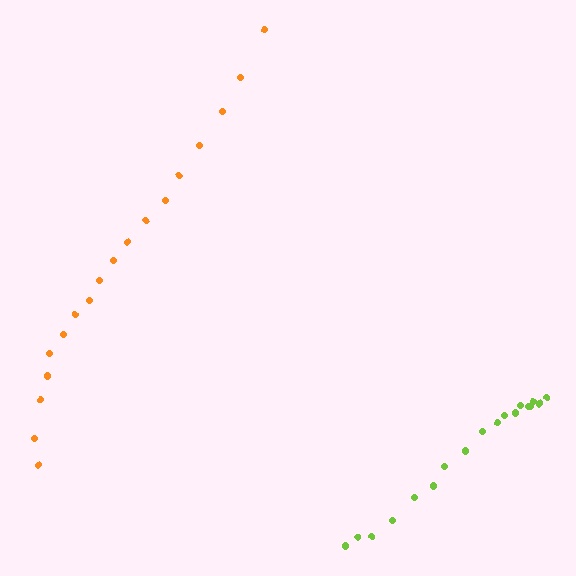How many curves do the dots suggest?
There are 2 distinct paths.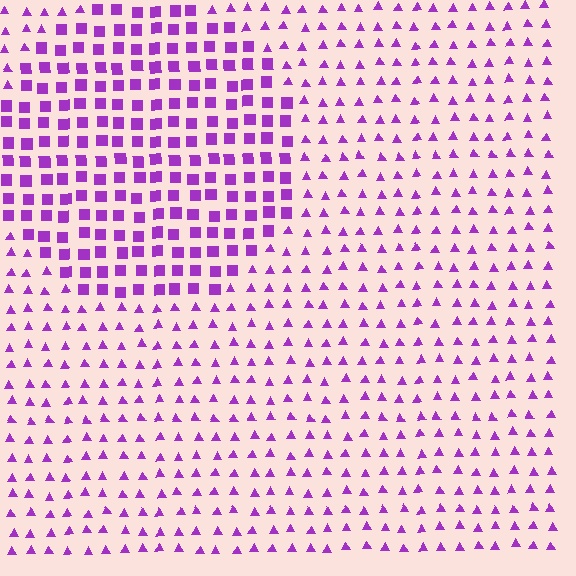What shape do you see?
I see a circle.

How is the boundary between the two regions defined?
The boundary is defined by a change in element shape: squares inside vs. triangles outside. All elements share the same color and spacing.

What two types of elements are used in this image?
The image uses squares inside the circle region and triangles outside it.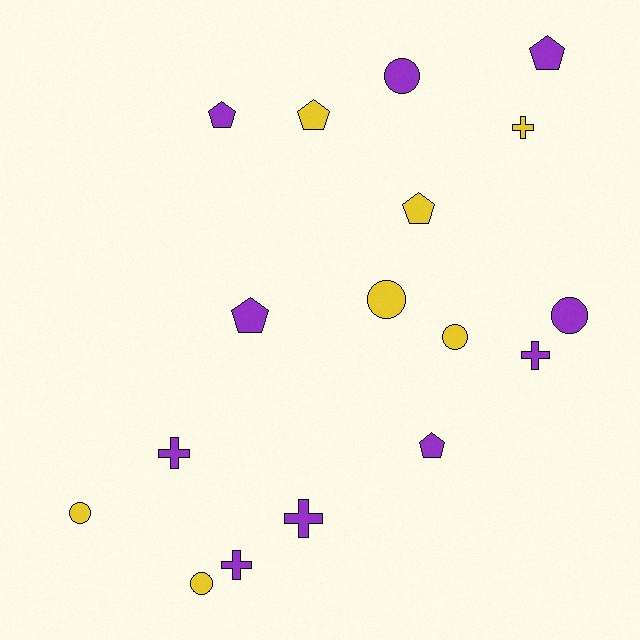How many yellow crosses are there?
There is 1 yellow cross.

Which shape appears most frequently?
Circle, with 6 objects.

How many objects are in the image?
There are 17 objects.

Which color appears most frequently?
Purple, with 10 objects.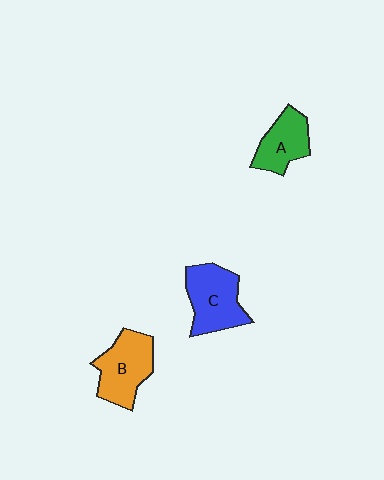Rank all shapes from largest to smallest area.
From largest to smallest: C (blue), B (orange), A (green).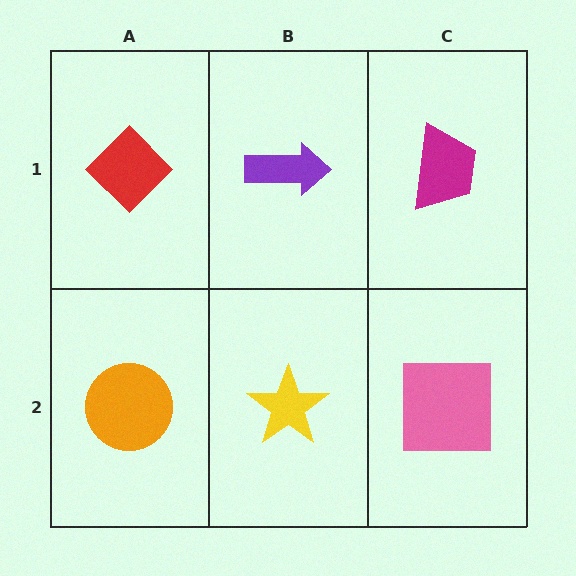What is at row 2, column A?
An orange circle.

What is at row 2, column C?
A pink square.